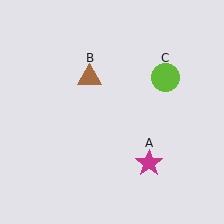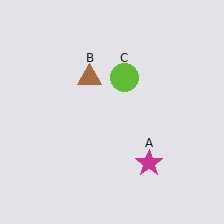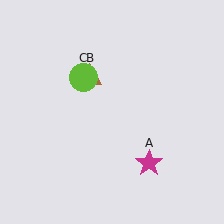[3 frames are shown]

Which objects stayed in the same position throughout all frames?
Magenta star (object A) and brown triangle (object B) remained stationary.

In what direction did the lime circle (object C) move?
The lime circle (object C) moved left.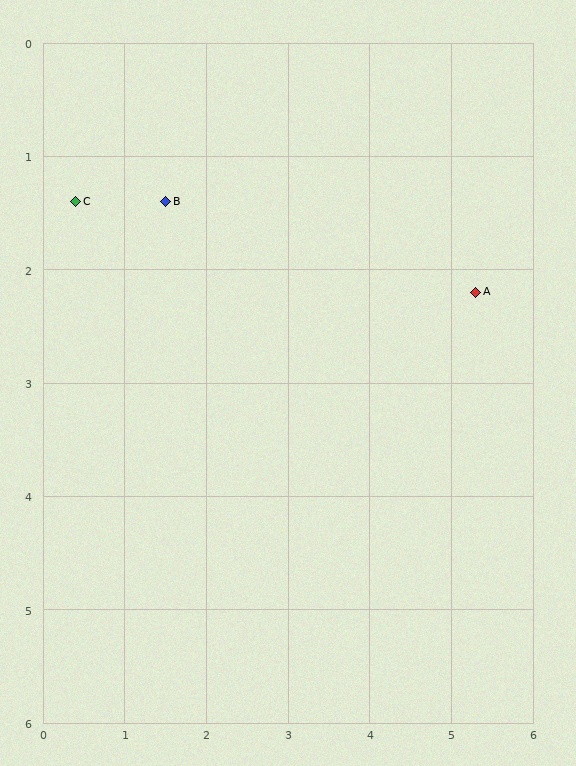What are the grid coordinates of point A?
Point A is at approximately (5.3, 2.2).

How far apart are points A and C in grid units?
Points A and C are about 5.0 grid units apart.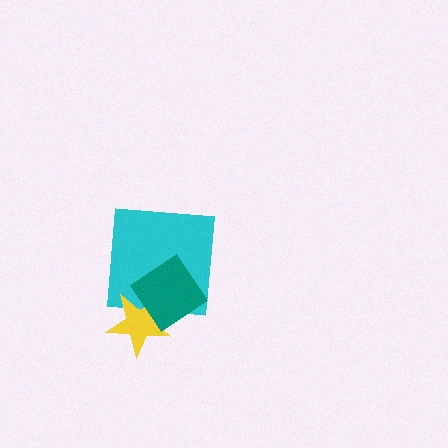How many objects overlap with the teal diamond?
2 objects overlap with the teal diamond.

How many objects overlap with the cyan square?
2 objects overlap with the cyan square.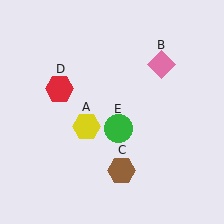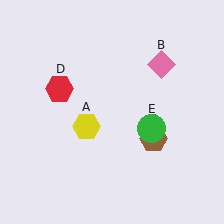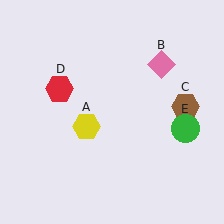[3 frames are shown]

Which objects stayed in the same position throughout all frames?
Yellow hexagon (object A) and pink diamond (object B) and red hexagon (object D) remained stationary.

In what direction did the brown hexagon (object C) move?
The brown hexagon (object C) moved up and to the right.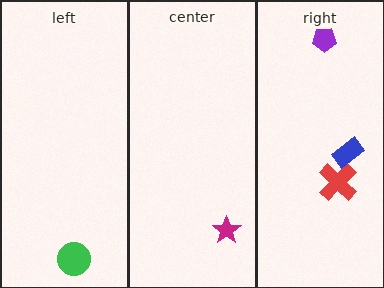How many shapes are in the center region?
1.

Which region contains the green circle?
The left region.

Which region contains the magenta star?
The center region.